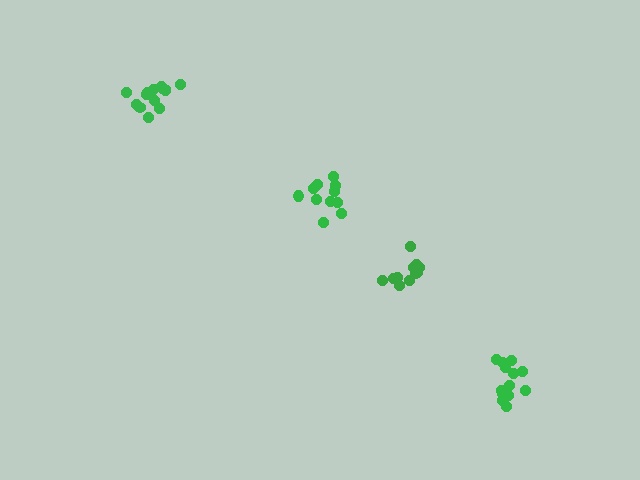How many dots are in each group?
Group 1: 13 dots, Group 2: 14 dots, Group 3: 11 dots, Group 4: 12 dots (50 total).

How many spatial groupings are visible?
There are 4 spatial groupings.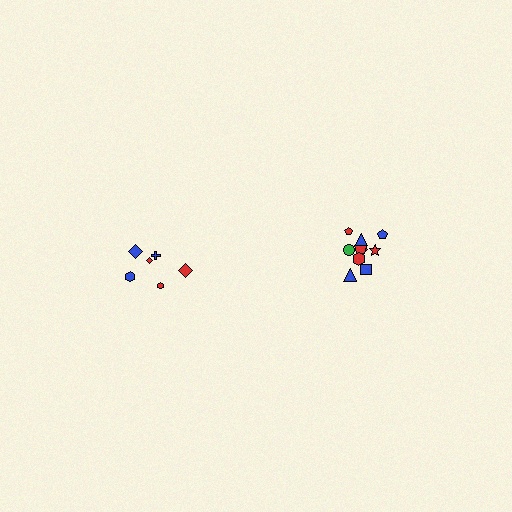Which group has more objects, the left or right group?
The right group.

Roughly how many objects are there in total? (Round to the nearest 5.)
Roughly 15 objects in total.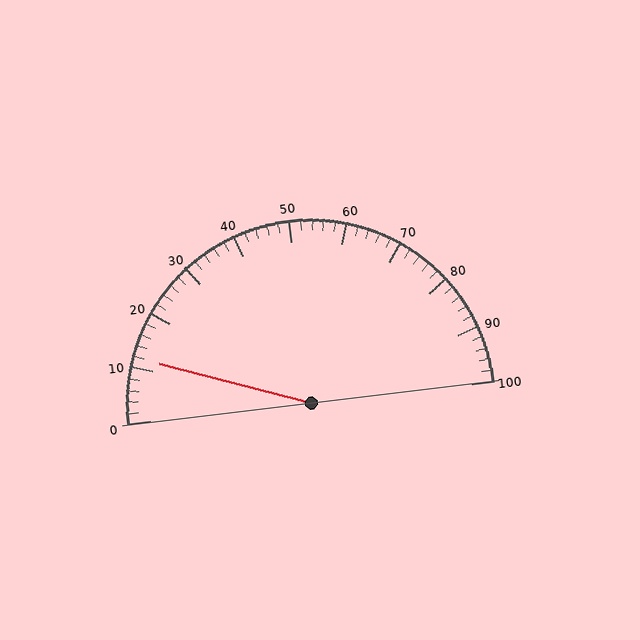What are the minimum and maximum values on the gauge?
The gauge ranges from 0 to 100.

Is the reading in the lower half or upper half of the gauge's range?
The reading is in the lower half of the range (0 to 100).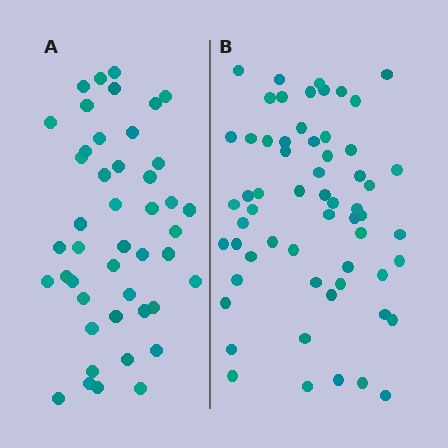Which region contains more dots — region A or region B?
Region B (the right region) has more dots.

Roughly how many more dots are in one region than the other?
Region B has approximately 15 more dots than region A.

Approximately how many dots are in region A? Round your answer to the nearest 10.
About 40 dots. (The exact count is 45, which rounds to 40.)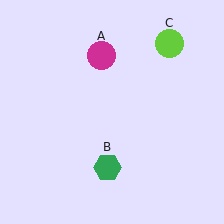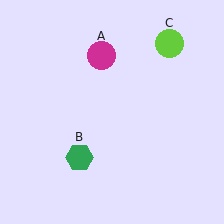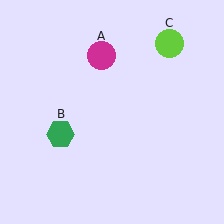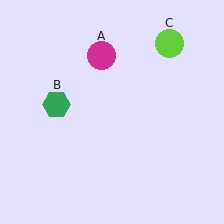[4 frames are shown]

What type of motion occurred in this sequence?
The green hexagon (object B) rotated clockwise around the center of the scene.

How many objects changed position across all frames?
1 object changed position: green hexagon (object B).